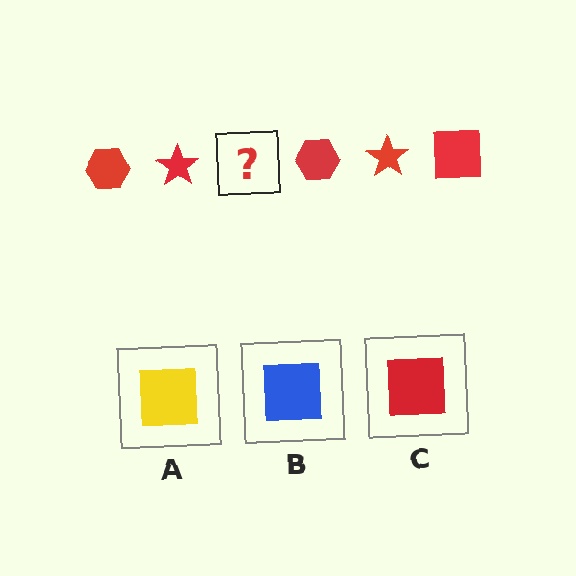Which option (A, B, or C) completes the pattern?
C.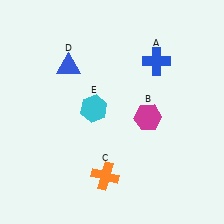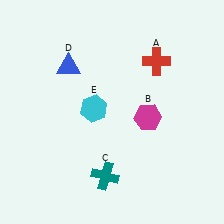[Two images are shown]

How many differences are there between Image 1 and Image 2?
There are 2 differences between the two images.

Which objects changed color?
A changed from blue to red. C changed from orange to teal.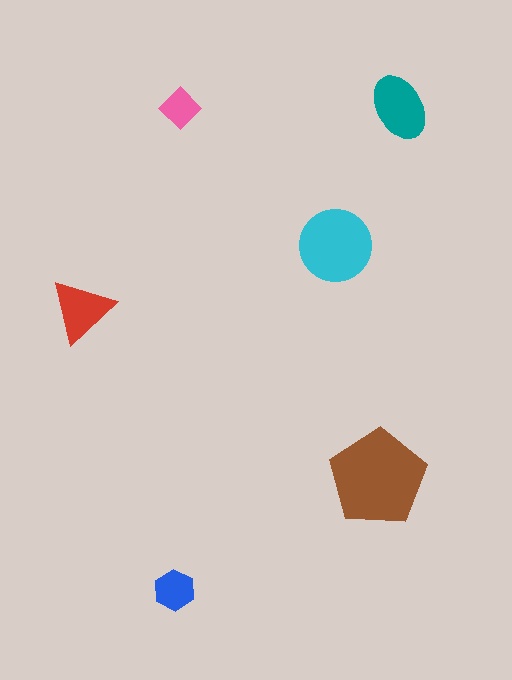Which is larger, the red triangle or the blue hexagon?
The red triangle.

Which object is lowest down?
The blue hexagon is bottommost.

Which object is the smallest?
The pink diamond.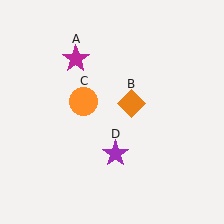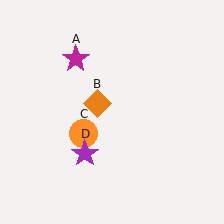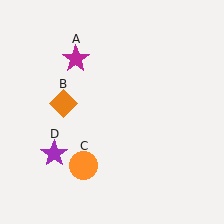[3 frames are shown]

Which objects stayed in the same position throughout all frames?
Magenta star (object A) remained stationary.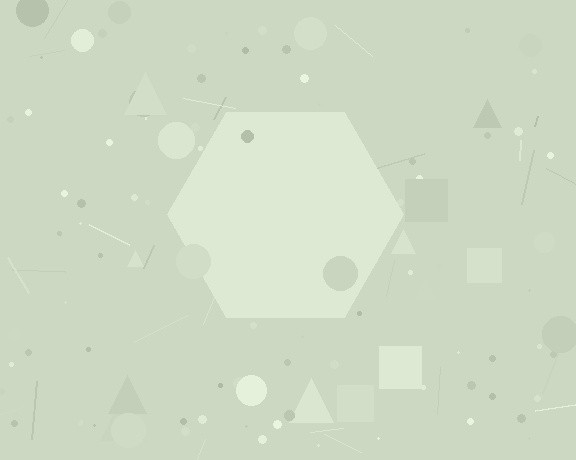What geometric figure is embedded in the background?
A hexagon is embedded in the background.